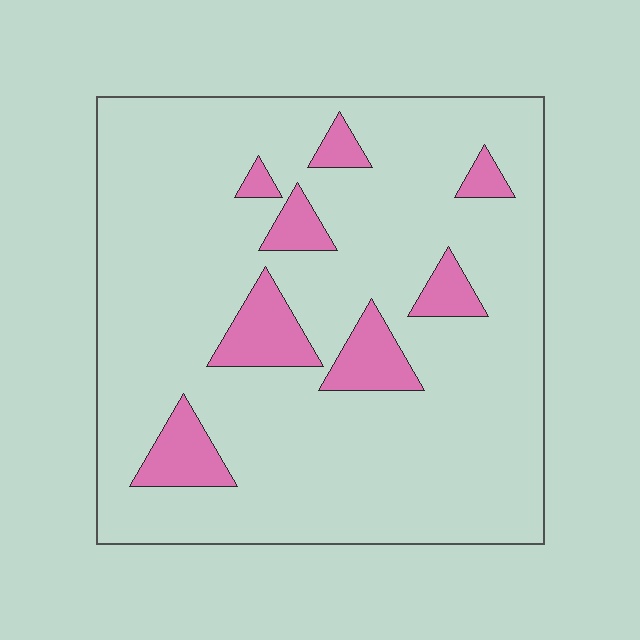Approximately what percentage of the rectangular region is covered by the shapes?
Approximately 15%.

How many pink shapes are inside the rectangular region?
8.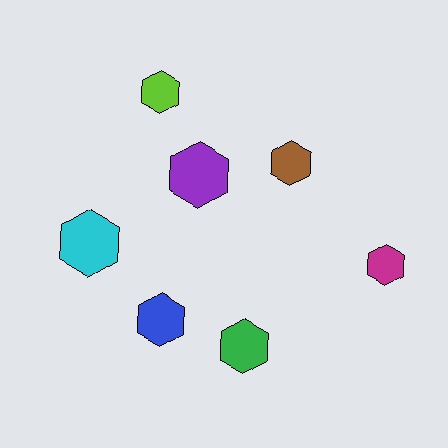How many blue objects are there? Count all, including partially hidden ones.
There is 1 blue object.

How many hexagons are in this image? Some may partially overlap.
There are 7 hexagons.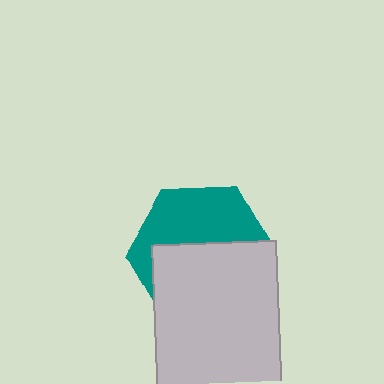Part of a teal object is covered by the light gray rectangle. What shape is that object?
It is a hexagon.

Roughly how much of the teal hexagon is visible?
About half of it is visible (roughly 46%).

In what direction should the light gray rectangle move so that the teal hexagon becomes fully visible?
The light gray rectangle should move down. That is the shortest direction to clear the overlap and leave the teal hexagon fully visible.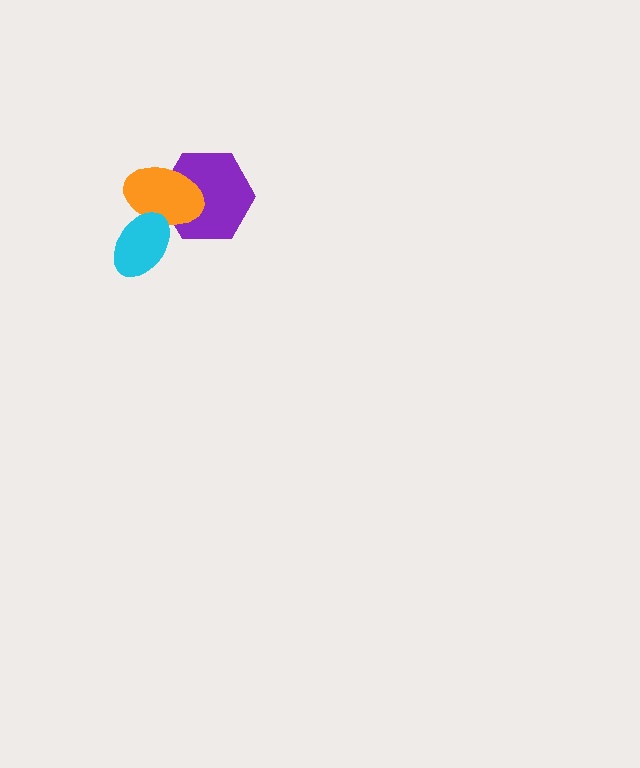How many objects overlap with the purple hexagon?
1 object overlaps with the purple hexagon.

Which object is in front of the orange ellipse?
The cyan ellipse is in front of the orange ellipse.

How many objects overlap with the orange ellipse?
2 objects overlap with the orange ellipse.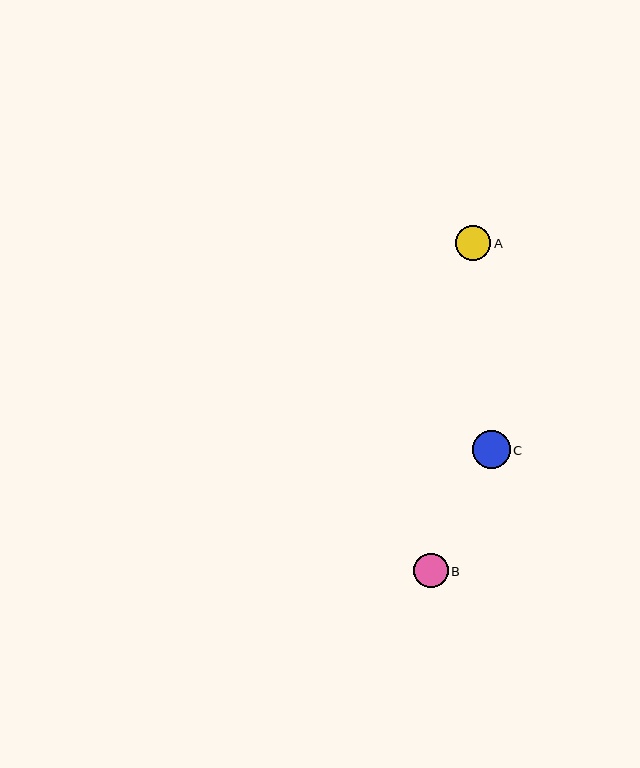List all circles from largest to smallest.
From largest to smallest: C, A, B.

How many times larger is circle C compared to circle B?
Circle C is approximately 1.1 times the size of circle B.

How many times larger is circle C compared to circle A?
Circle C is approximately 1.1 times the size of circle A.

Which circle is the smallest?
Circle B is the smallest with a size of approximately 35 pixels.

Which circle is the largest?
Circle C is the largest with a size of approximately 38 pixels.